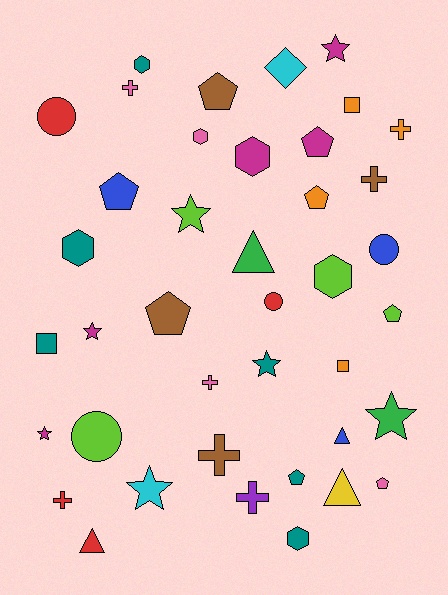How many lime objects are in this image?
There are 4 lime objects.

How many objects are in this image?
There are 40 objects.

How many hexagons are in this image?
There are 6 hexagons.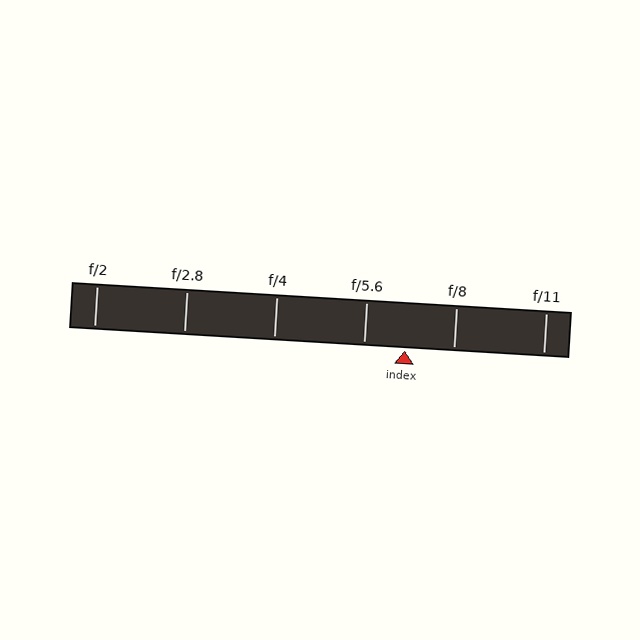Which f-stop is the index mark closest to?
The index mark is closest to f/5.6.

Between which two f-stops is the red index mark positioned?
The index mark is between f/5.6 and f/8.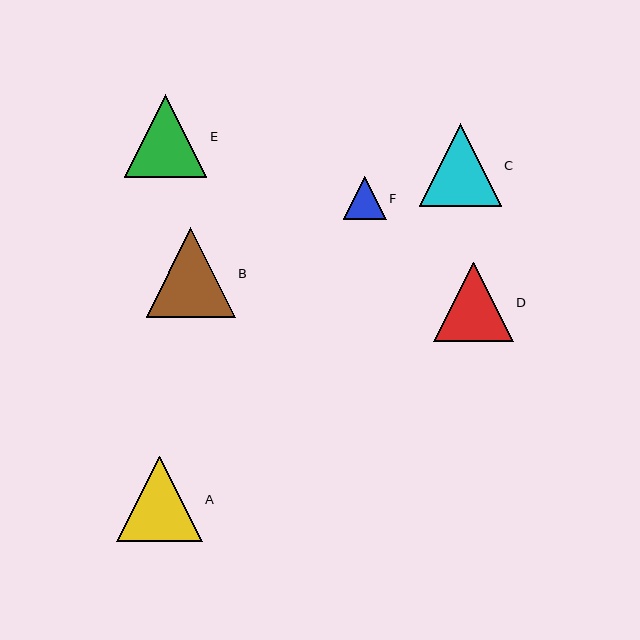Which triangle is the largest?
Triangle B is the largest with a size of approximately 89 pixels.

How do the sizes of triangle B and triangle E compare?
Triangle B and triangle E are approximately the same size.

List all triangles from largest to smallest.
From largest to smallest: B, A, E, C, D, F.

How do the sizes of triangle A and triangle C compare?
Triangle A and triangle C are approximately the same size.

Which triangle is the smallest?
Triangle F is the smallest with a size of approximately 43 pixels.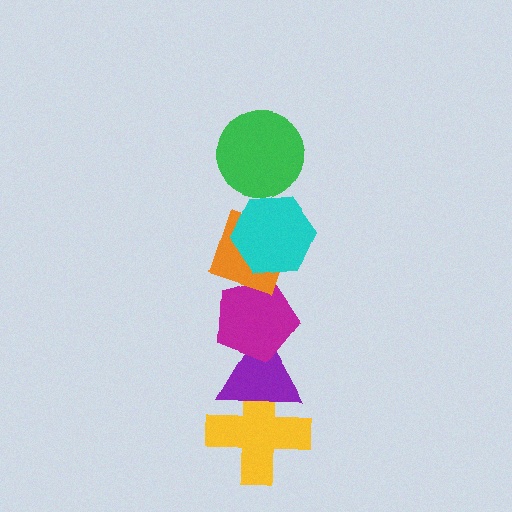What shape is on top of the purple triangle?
The magenta pentagon is on top of the purple triangle.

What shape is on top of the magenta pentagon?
The orange diamond is on top of the magenta pentagon.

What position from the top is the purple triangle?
The purple triangle is 5th from the top.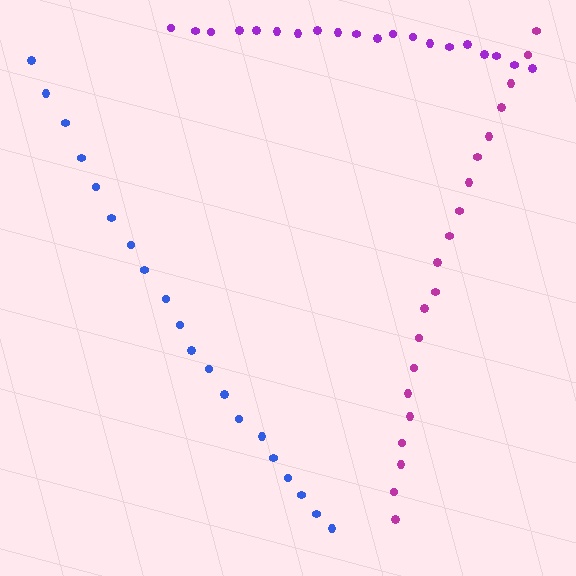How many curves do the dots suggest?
There are 3 distinct paths.